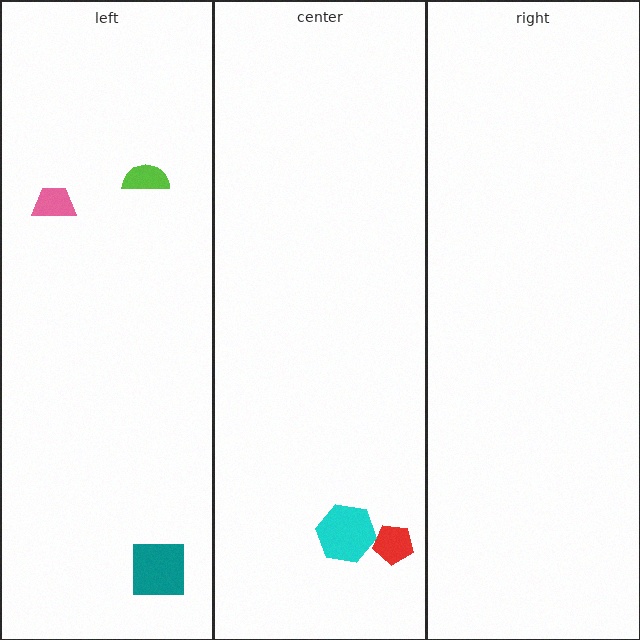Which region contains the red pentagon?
The center region.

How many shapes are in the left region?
3.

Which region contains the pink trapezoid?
The left region.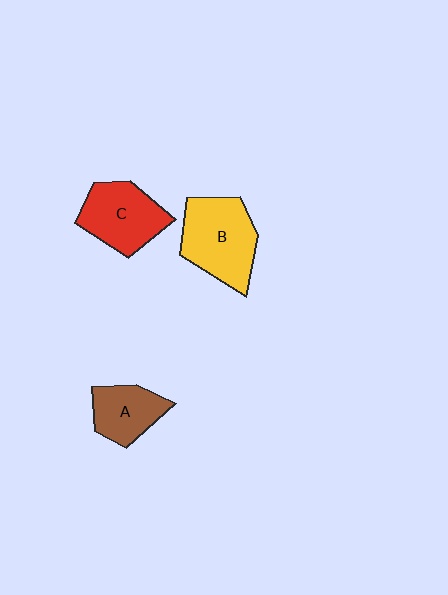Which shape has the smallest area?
Shape A (brown).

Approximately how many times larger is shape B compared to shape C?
Approximately 1.2 times.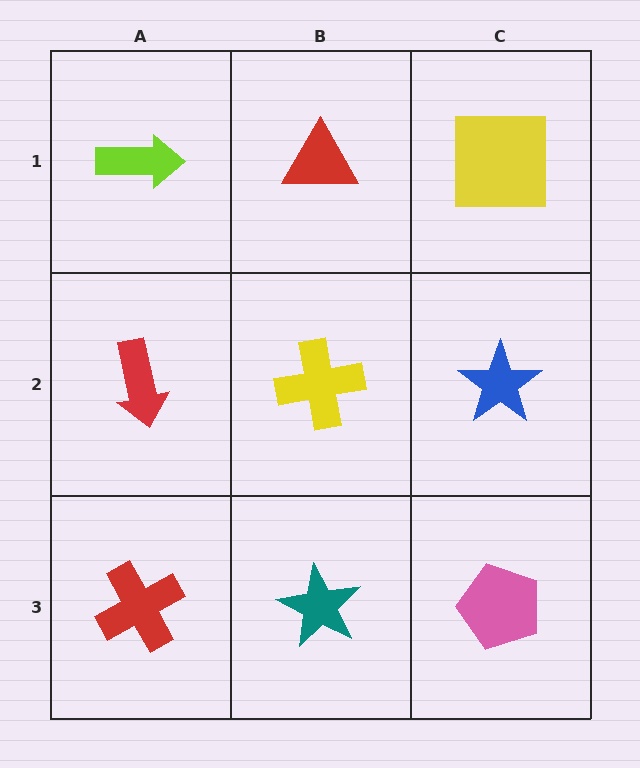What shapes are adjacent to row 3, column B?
A yellow cross (row 2, column B), a red cross (row 3, column A), a pink pentagon (row 3, column C).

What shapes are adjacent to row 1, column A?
A red arrow (row 2, column A), a red triangle (row 1, column B).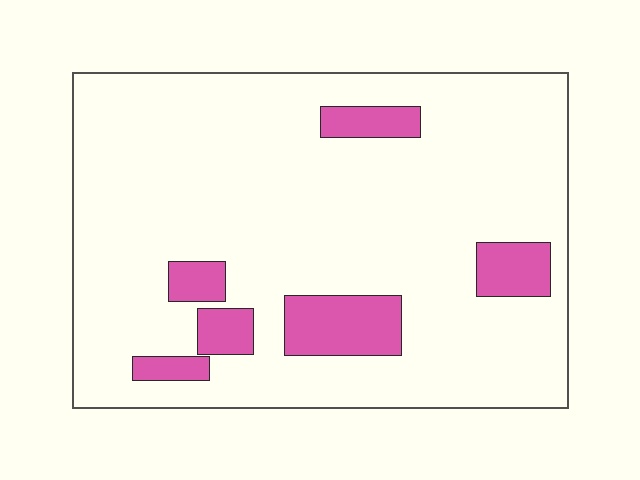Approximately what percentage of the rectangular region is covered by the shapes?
Approximately 15%.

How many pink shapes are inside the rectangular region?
6.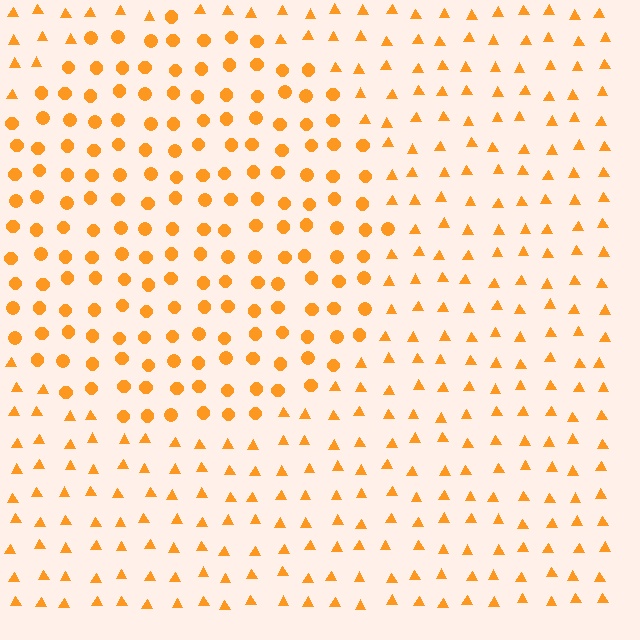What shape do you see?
I see a circle.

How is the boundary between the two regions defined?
The boundary is defined by a change in element shape: circles inside vs. triangles outside. All elements share the same color and spacing.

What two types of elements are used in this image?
The image uses circles inside the circle region and triangles outside it.